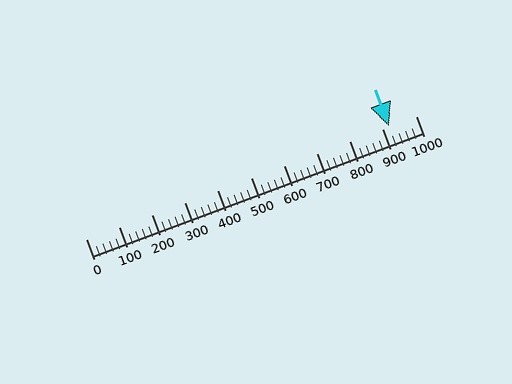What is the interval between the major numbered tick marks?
The major tick marks are spaced 100 units apart.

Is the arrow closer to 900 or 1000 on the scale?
The arrow is closer to 900.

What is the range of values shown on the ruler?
The ruler shows values from 0 to 1000.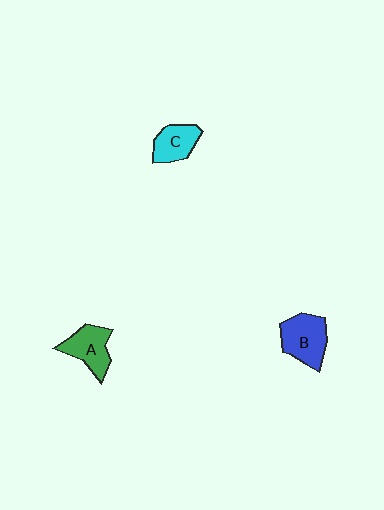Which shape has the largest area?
Shape B (blue).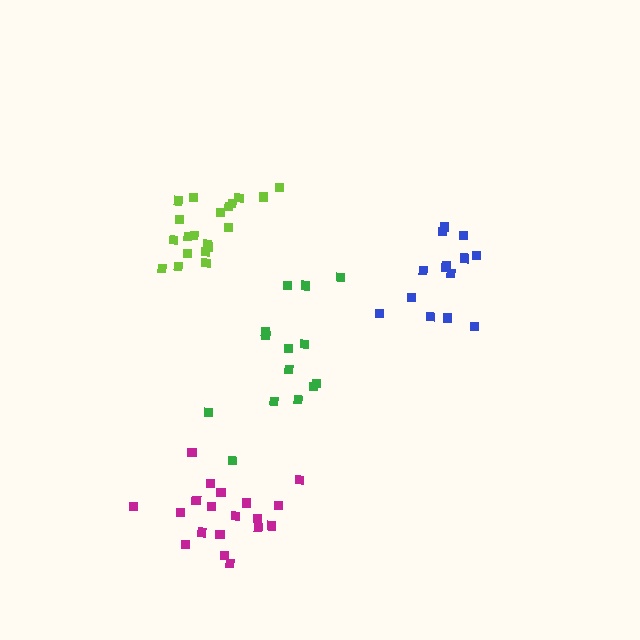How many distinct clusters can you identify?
There are 4 distinct clusters.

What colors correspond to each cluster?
The clusters are colored: blue, green, lime, magenta.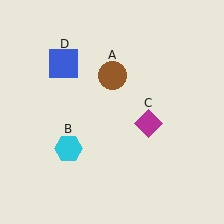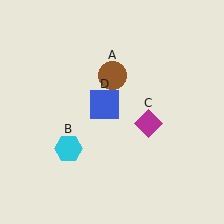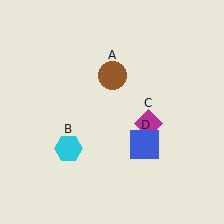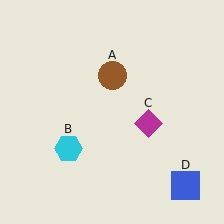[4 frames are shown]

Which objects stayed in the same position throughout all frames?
Brown circle (object A) and cyan hexagon (object B) and magenta diamond (object C) remained stationary.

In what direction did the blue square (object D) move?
The blue square (object D) moved down and to the right.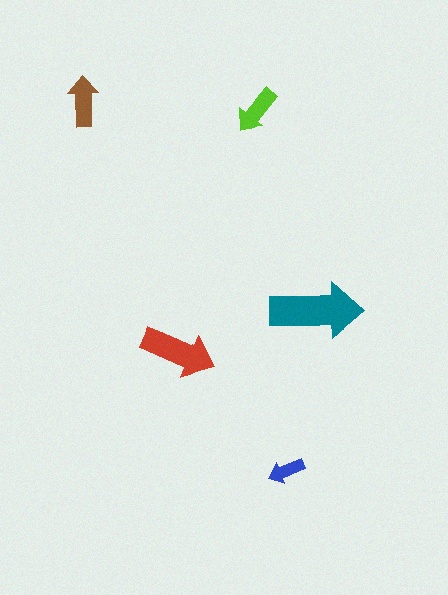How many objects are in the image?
There are 5 objects in the image.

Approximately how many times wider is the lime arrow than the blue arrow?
About 1.5 times wider.